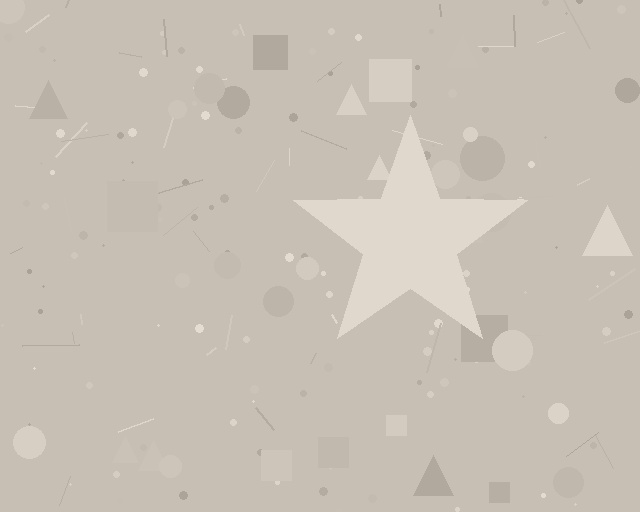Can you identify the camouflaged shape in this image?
The camouflaged shape is a star.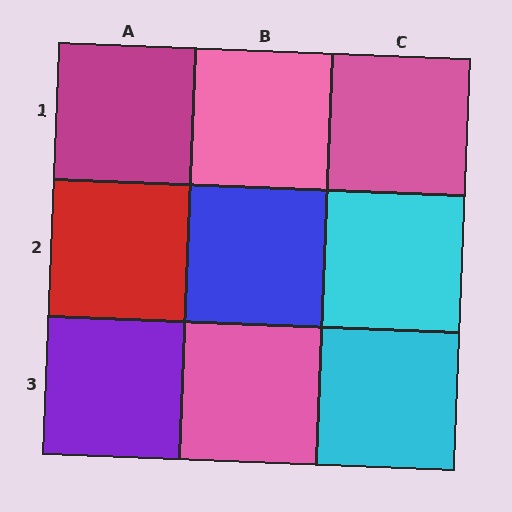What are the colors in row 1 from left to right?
Magenta, pink, pink.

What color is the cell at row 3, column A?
Purple.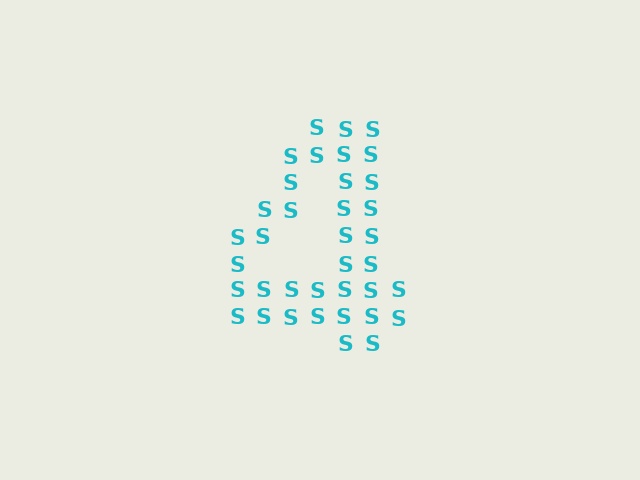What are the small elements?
The small elements are letter S's.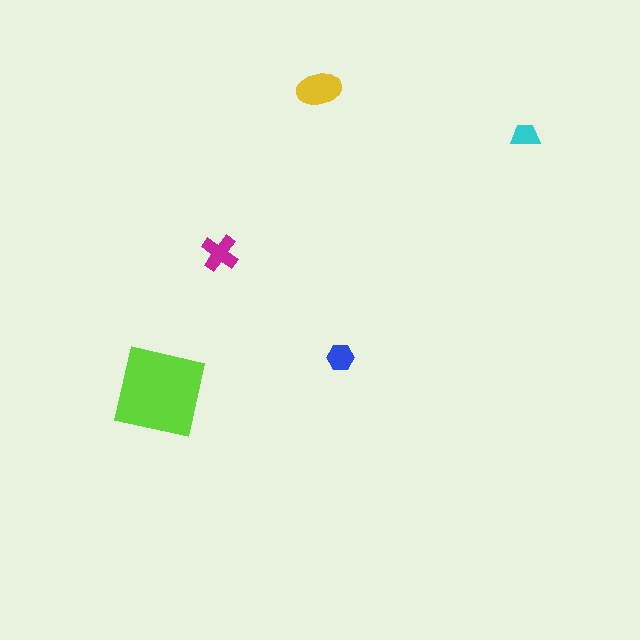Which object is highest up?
The yellow ellipse is topmost.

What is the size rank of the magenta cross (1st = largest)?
3rd.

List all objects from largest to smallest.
The lime square, the yellow ellipse, the magenta cross, the blue hexagon, the cyan trapezoid.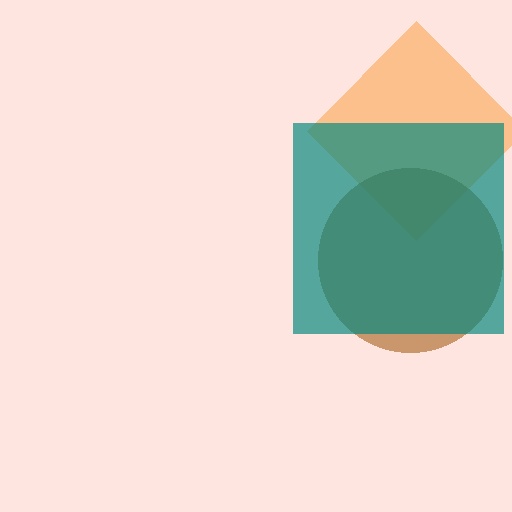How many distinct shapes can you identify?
There are 3 distinct shapes: an orange diamond, a brown circle, a teal square.